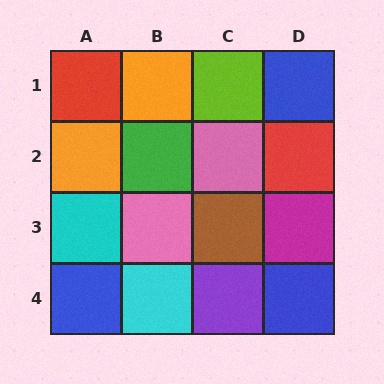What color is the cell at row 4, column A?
Blue.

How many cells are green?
1 cell is green.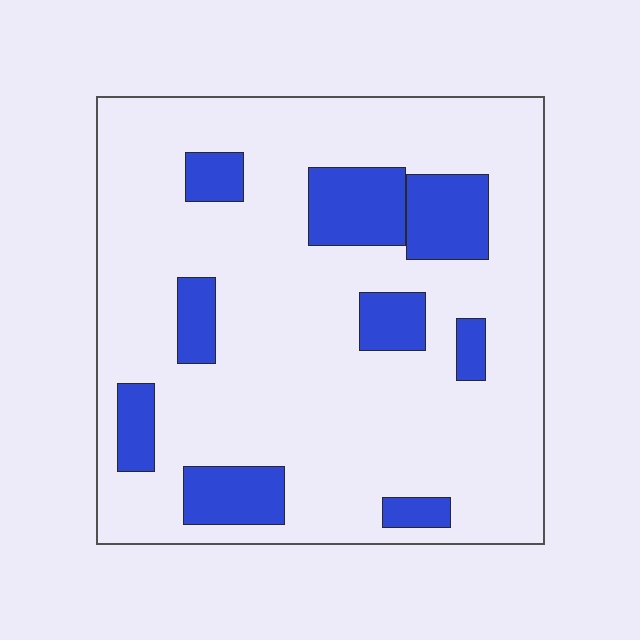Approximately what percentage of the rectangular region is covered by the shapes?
Approximately 20%.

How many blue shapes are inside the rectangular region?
9.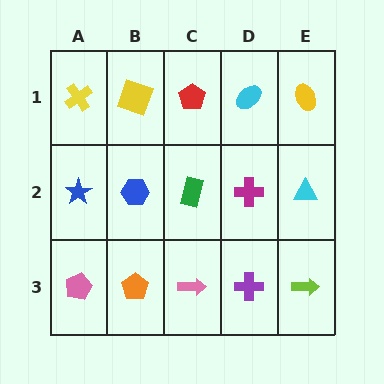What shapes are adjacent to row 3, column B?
A blue hexagon (row 2, column B), a pink pentagon (row 3, column A), a pink arrow (row 3, column C).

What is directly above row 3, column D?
A magenta cross.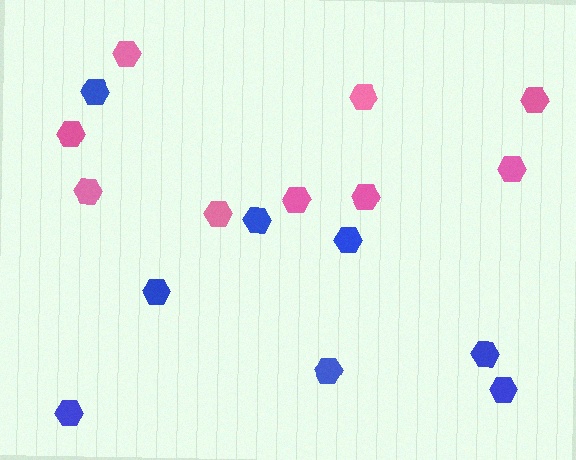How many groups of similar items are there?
There are 2 groups: one group of blue hexagons (8) and one group of pink hexagons (9).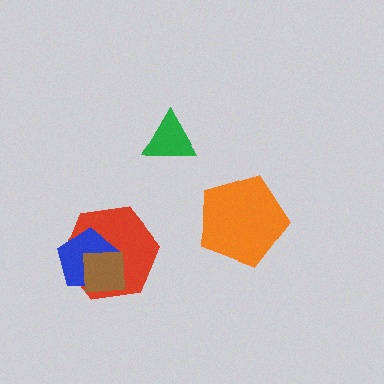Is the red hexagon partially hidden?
Yes, it is partially covered by another shape.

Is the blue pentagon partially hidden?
Yes, it is partially covered by another shape.